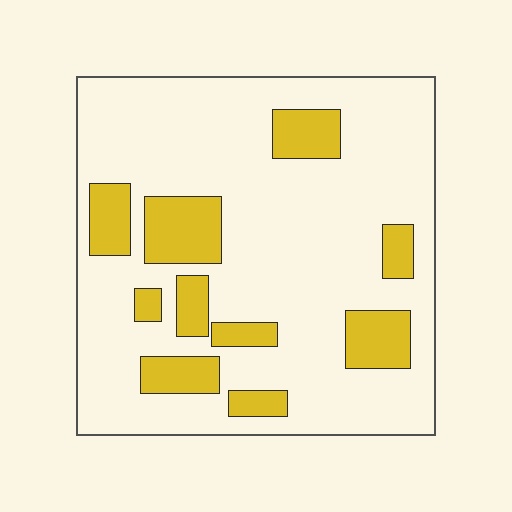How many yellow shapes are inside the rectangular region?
10.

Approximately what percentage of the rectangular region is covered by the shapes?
Approximately 20%.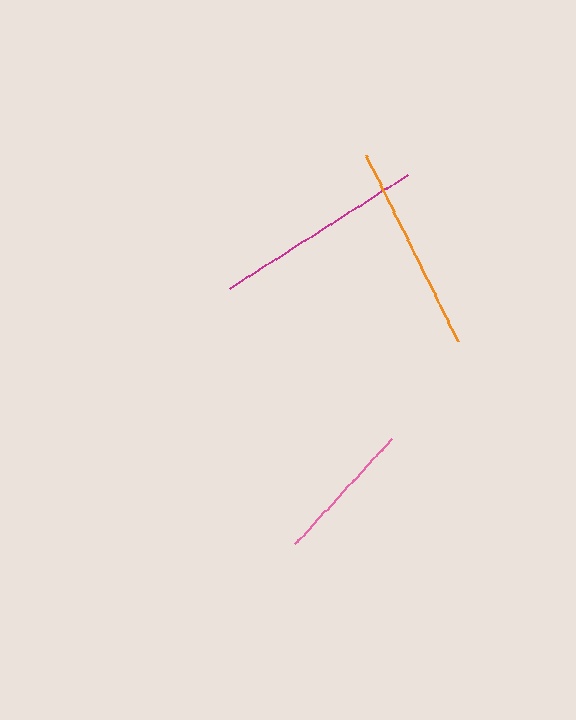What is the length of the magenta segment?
The magenta segment is approximately 211 pixels long.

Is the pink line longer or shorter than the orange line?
The orange line is longer than the pink line.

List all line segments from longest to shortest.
From longest to shortest: magenta, orange, pink.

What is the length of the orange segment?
The orange segment is approximately 209 pixels long.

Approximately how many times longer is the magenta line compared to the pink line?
The magenta line is approximately 1.5 times the length of the pink line.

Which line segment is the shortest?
The pink line is the shortest at approximately 143 pixels.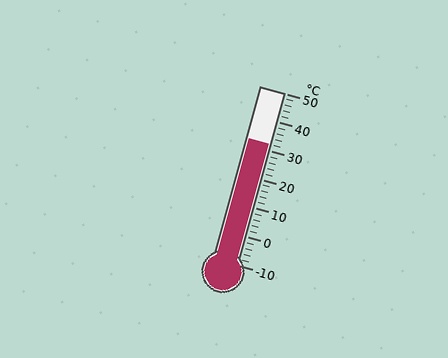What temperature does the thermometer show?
The thermometer shows approximately 32°C.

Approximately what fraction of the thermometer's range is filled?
The thermometer is filled to approximately 70% of its range.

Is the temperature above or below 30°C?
The temperature is above 30°C.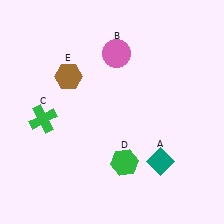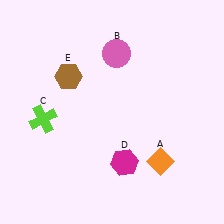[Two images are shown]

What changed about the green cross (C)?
In Image 1, C is green. In Image 2, it changed to lime.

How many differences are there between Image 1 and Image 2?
There are 3 differences between the two images.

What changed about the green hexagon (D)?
In Image 1, D is green. In Image 2, it changed to magenta.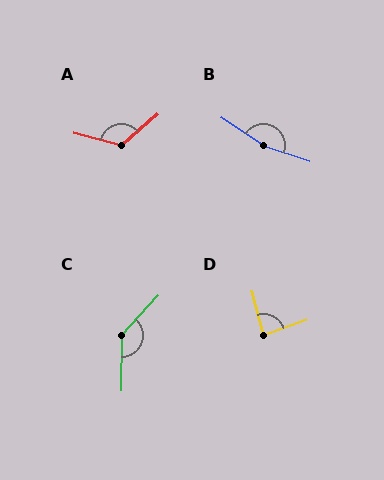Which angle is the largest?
B, at approximately 165 degrees.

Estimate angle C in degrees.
Approximately 138 degrees.